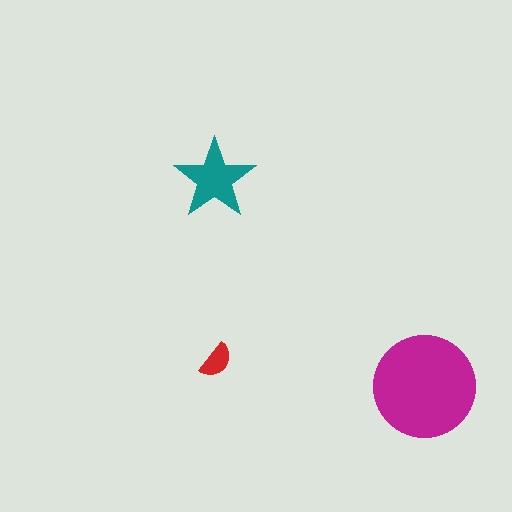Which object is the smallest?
The red semicircle.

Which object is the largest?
The magenta circle.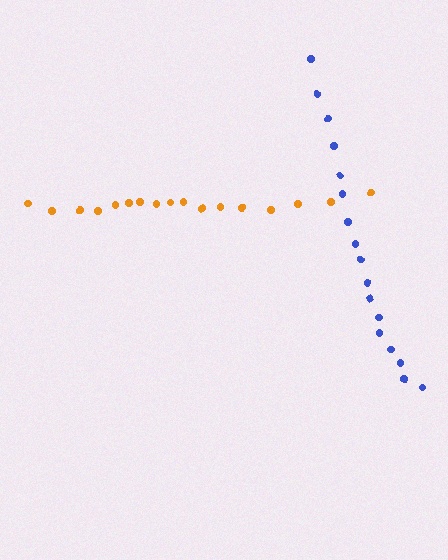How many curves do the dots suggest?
There are 2 distinct paths.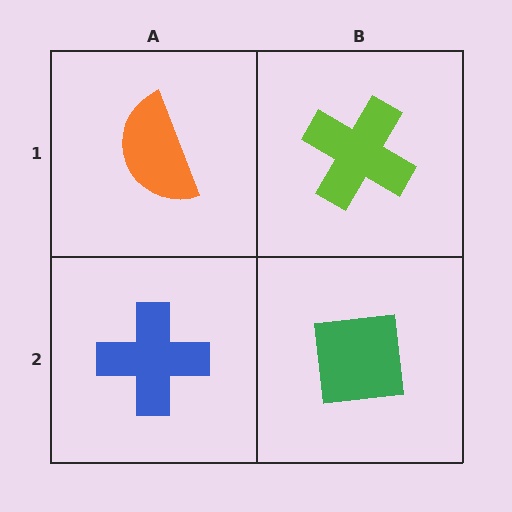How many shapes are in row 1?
2 shapes.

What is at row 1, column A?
An orange semicircle.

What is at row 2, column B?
A green square.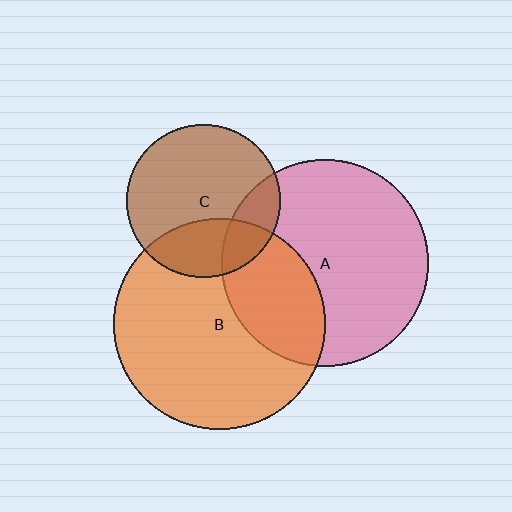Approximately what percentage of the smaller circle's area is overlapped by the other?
Approximately 30%.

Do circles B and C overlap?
Yes.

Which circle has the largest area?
Circle B (orange).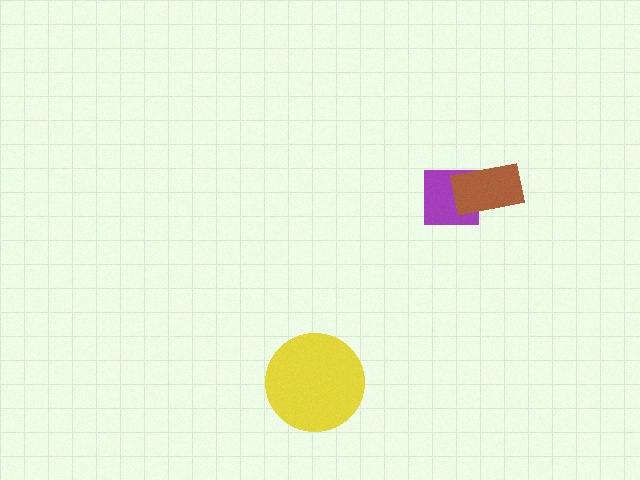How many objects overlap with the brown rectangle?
1 object overlaps with the brown rectangle.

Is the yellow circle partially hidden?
No, no other shape covers it.